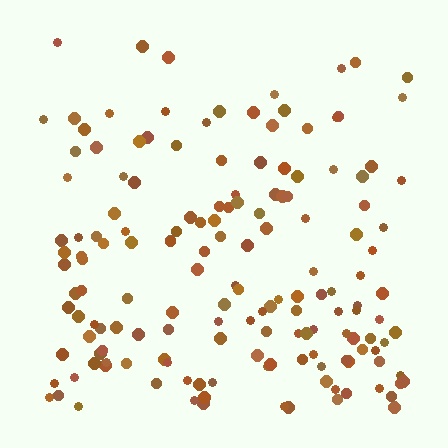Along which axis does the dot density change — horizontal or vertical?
Vertical.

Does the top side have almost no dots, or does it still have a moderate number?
Still a moderate number, just noticeably fewer than the bottom.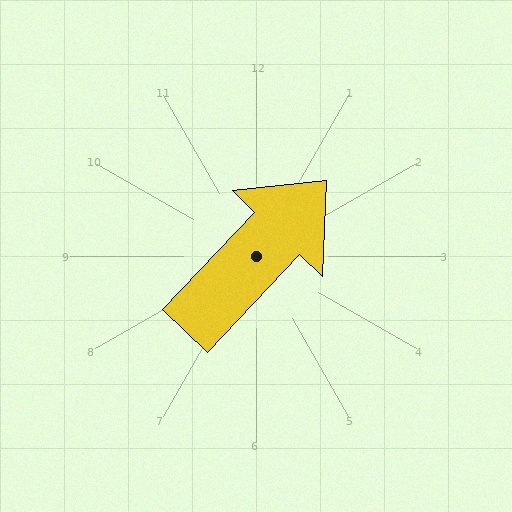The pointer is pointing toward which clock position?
Roughly 1 o'clock.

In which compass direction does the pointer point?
Northeast.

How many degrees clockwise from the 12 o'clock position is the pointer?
Approximately 43 degrees.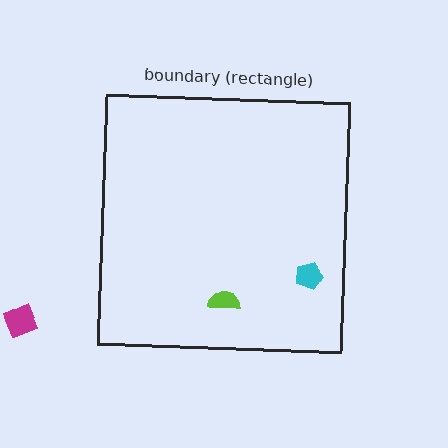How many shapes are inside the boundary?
2 inside, 1 outside.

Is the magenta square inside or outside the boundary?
Outside.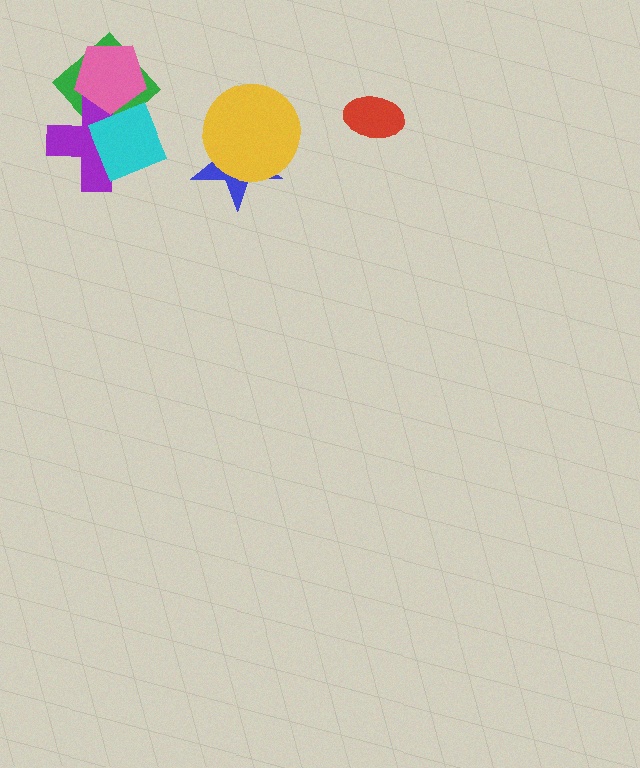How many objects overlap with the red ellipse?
0 objects overlap with the red ellipse.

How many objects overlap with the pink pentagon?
2 objects overlap with the pink pentagon.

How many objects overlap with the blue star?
1 object overlaps with the blue star.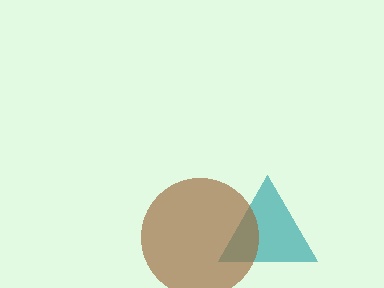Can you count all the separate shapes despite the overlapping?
Yes, there are 2 separate shapes.